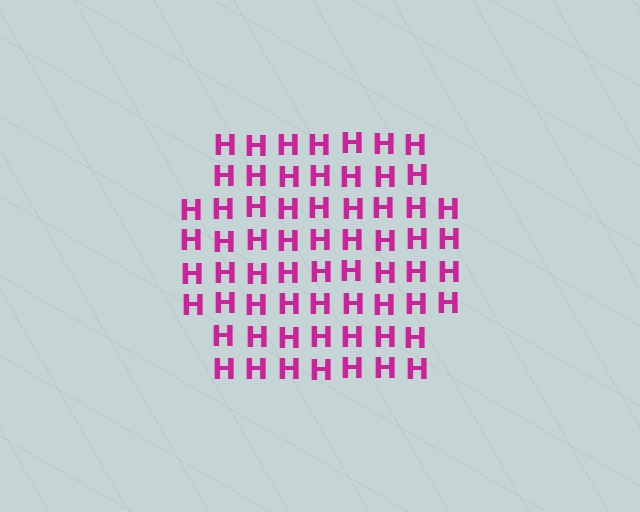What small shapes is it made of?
It is made of small letter H's.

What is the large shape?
The large shape is a hexagon.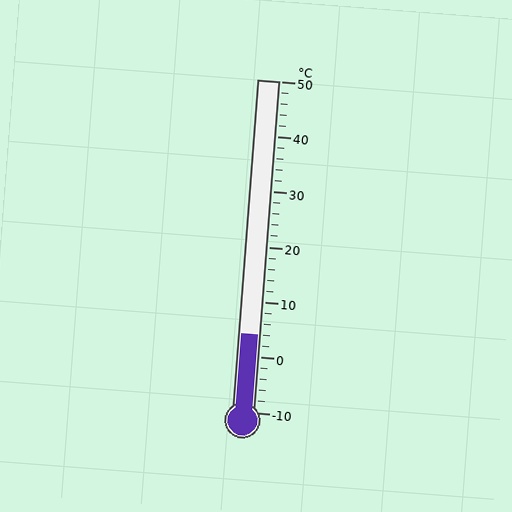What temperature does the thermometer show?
The thermometer shows approximately 4°C.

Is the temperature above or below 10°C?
The temperature is below 10°C.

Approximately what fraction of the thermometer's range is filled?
The thermometer is filled to approximately 25% of its range.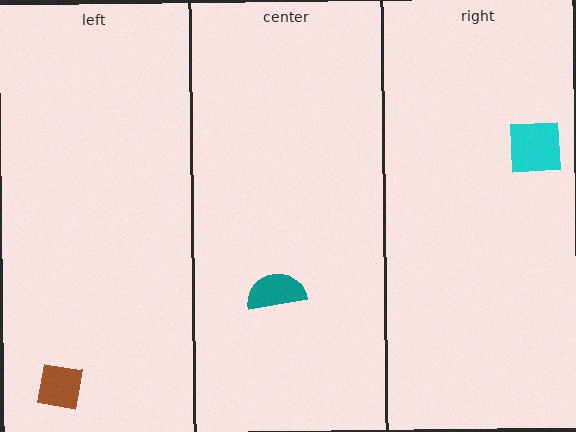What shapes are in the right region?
The cyan square.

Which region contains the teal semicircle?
The center region.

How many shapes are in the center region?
1.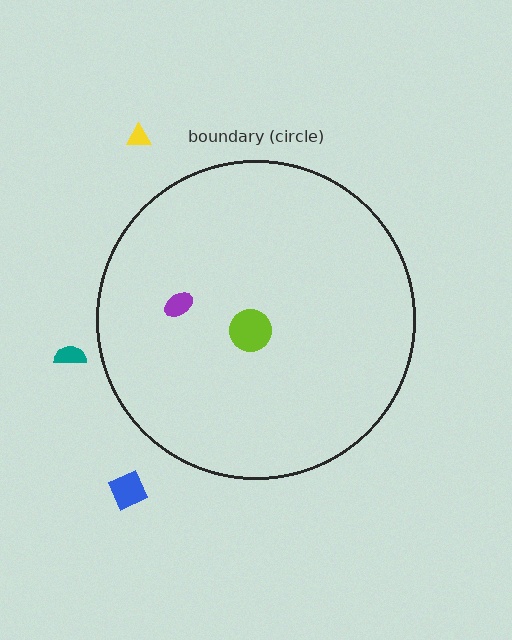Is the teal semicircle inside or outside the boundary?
Outside.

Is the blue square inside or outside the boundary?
Outside.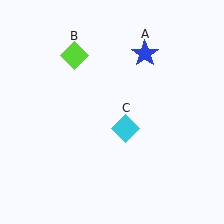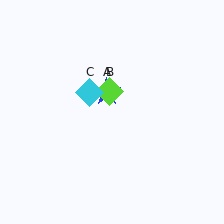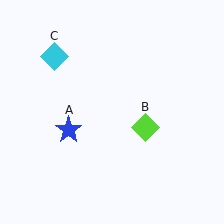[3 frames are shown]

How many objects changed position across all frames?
3 objects changed position: blue star (object A), lime diamond (object B), cyan diamond (object C).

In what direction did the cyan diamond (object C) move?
The cyan diamond (object C) moved up and to the left.